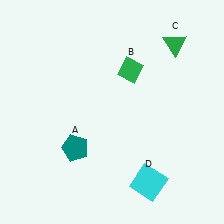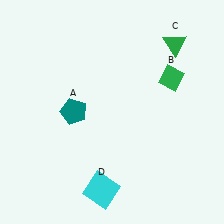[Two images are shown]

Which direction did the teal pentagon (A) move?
The teal pentagon (A) moved up.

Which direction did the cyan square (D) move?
The cyan square (D) moved left.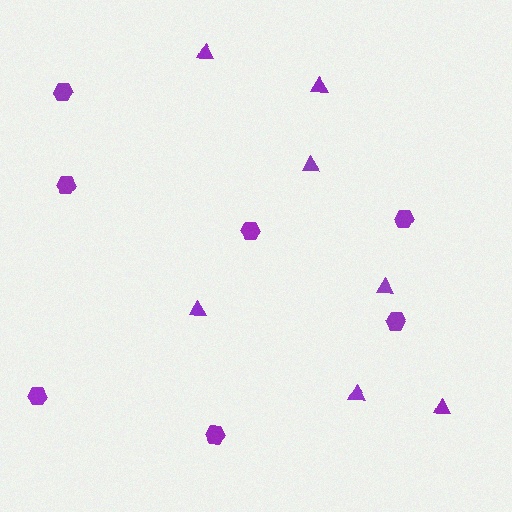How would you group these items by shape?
There are 2 groups: one group of hexagons (7) and one group of triangles (7).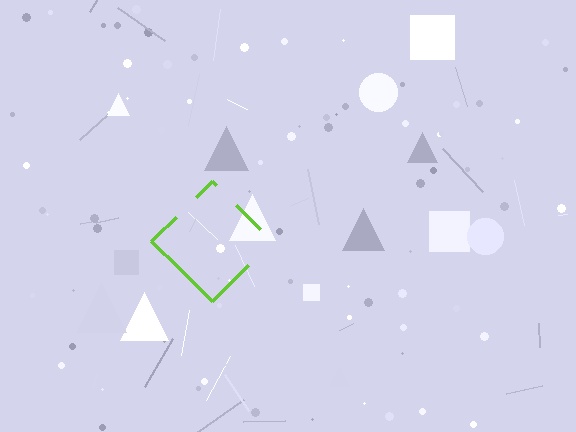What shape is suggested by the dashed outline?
The dashed outline suggests a diamond.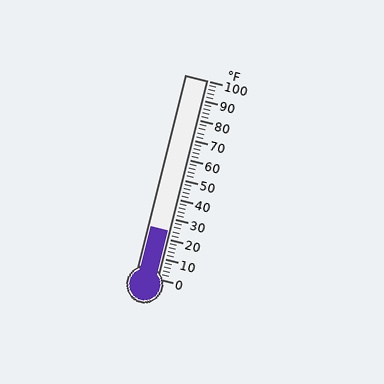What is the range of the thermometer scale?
The thermometer scale ranges from 0°F to 100°F.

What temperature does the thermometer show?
The thermometer shows approximately 24°F.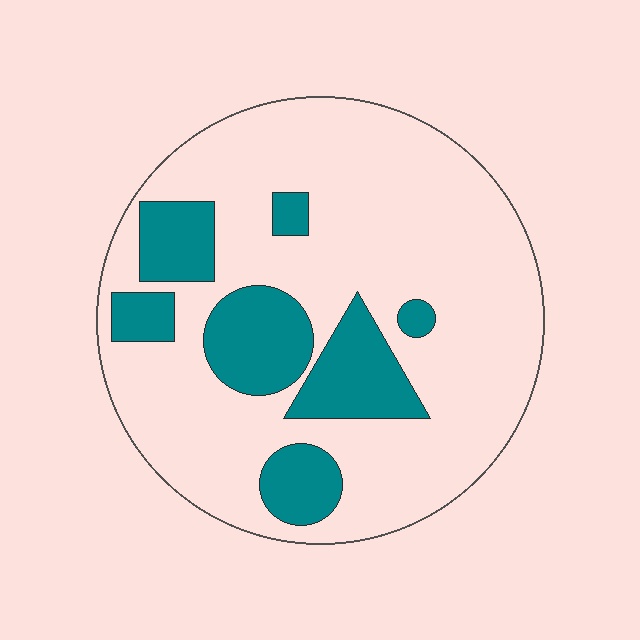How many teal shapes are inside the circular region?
7.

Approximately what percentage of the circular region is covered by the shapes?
Approximately 25%.